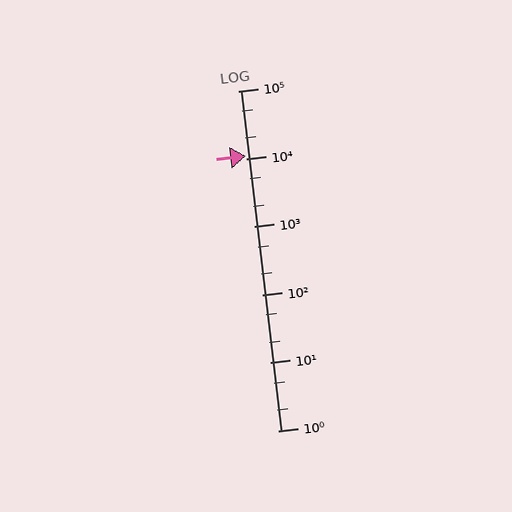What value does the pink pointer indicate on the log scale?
The pointer indicates approximately 11000.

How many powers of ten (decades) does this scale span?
The scale spans 5 decades, from 1 to 100000.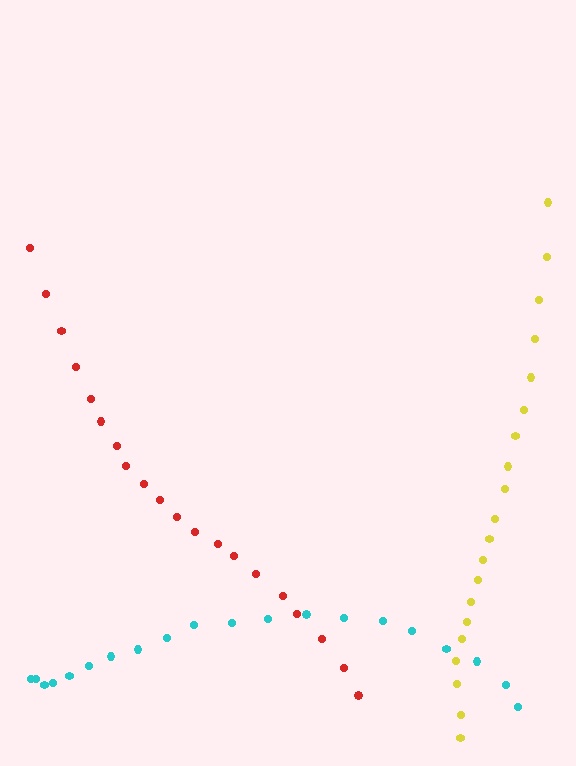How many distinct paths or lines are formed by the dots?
There are 3 distinct paths.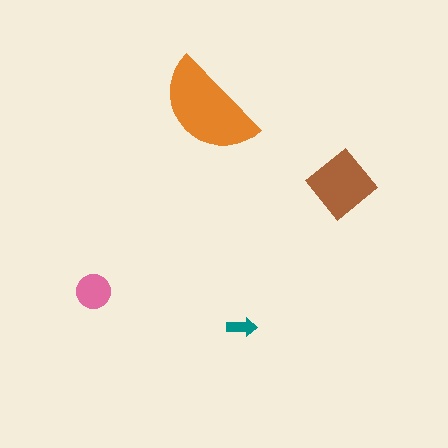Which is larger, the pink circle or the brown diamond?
The brown diamond.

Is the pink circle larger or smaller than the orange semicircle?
Smaller.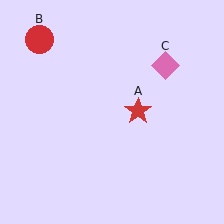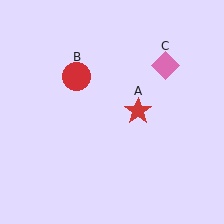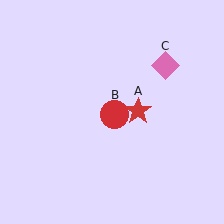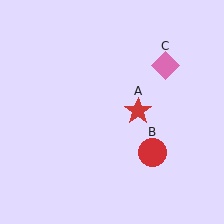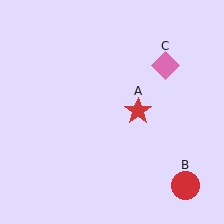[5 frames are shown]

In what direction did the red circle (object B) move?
The red circle (object B) moved down and to the right.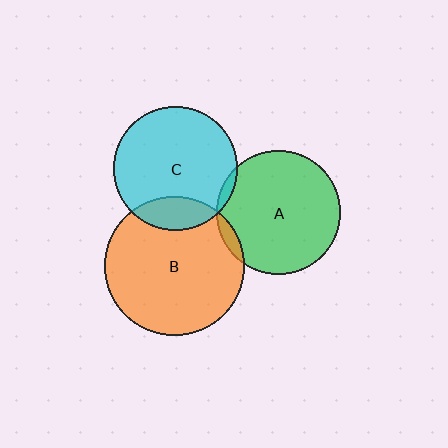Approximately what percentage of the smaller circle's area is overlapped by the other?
Approximately 5%.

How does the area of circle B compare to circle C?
Approximately 1.3 times.